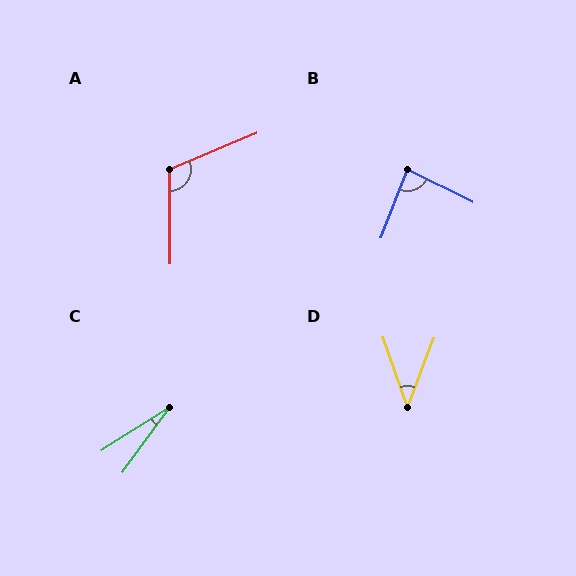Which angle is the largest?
A, at approximately 113 degrees.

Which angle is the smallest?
C, at approximately 22 degrees.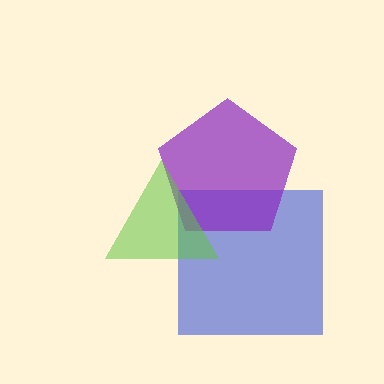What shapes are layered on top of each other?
The layered shapes are: a blue square, a purple pentagon, a lime triangle.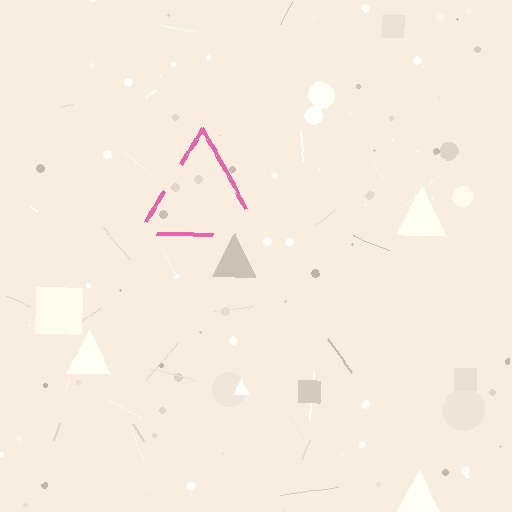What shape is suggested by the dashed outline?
The dashed outline suggests a triangle.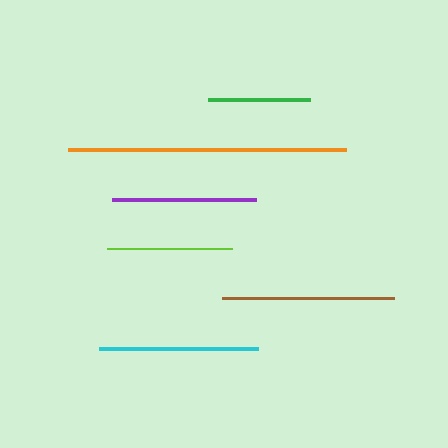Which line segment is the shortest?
The green line is the shortest at approximately 102 pixels.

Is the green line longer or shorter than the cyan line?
The cyan line is longer than the green line.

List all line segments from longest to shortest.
From longest to shortest: orange, brown, cyan, purple, lime, green.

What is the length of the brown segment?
The brown segment is approximately 172 pixels long.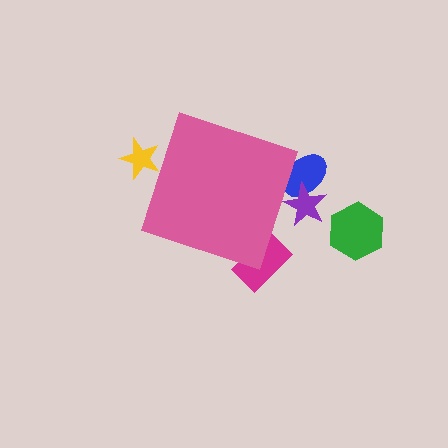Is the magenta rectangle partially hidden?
Yes, the magenta rectangle is partially hidden behind the pink diamond.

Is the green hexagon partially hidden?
No, the green hexagon is fully visible.